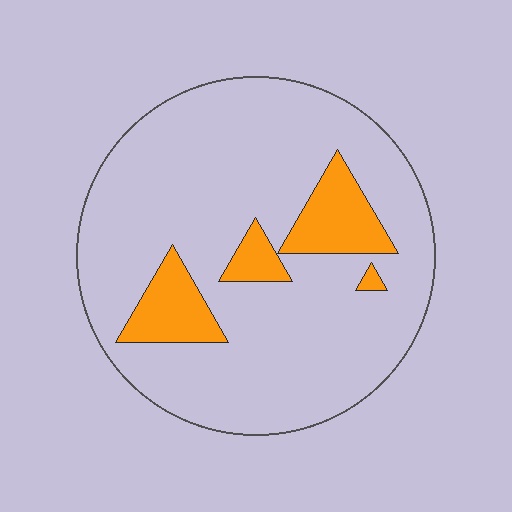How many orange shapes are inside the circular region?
4.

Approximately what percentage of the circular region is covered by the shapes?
Approximately 15%.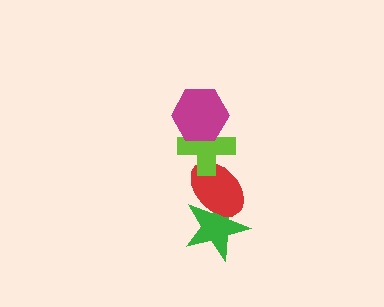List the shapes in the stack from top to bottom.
From top to bottom: the magenta hexagon, the lime cross, the red ellipse, the green star.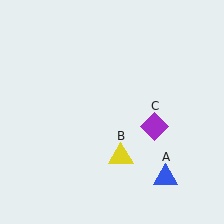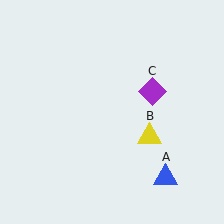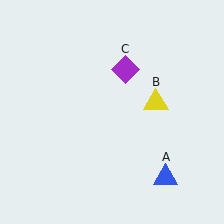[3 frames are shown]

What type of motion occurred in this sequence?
The yellow triangle (object B), purple diamond (object C) rotated counterclockwise around the center of the scene.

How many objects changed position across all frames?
2 objects changed position: yellow triangle (object B), purple diamond (object C).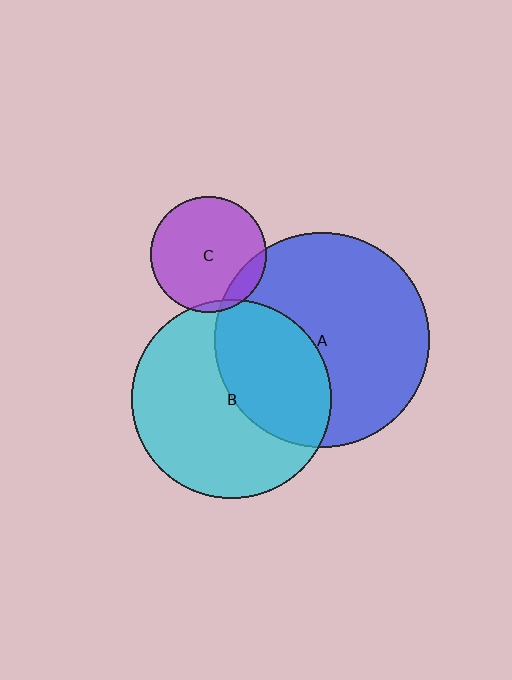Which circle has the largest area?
Circle A (blue).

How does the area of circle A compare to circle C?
Approximately 3.4 times.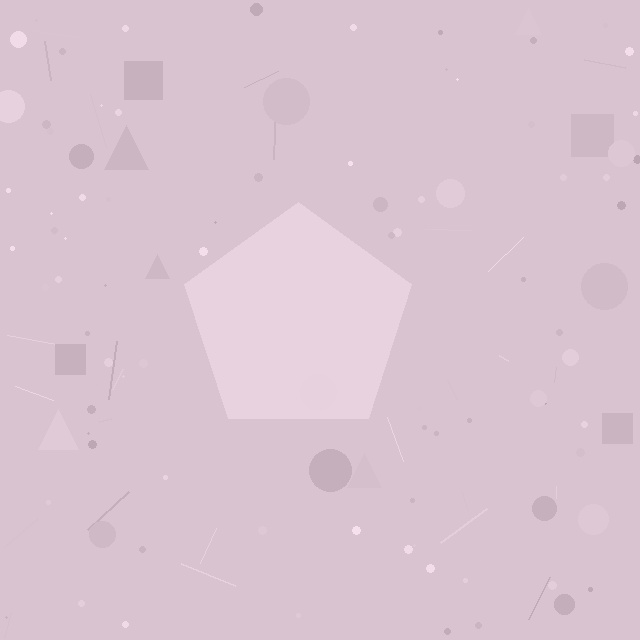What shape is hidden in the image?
A pentagon is hidden in the image.